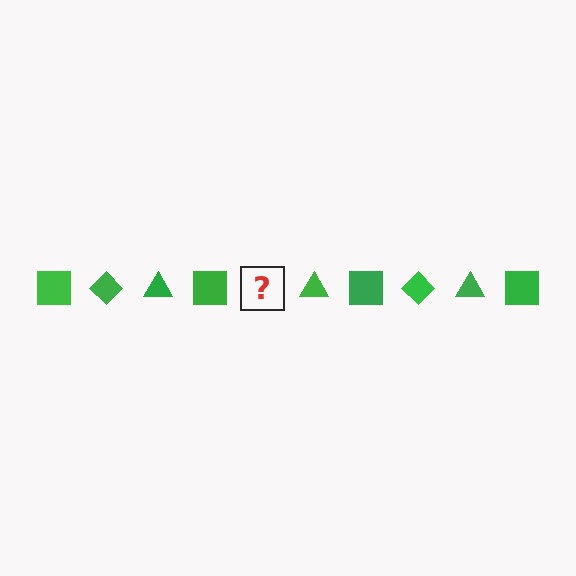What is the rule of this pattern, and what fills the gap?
The rule is that the pattern cycles through square, diamond, triangle shapes in green. The gap should be filled with a green diamond.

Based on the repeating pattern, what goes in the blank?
The blank should be a green diamond.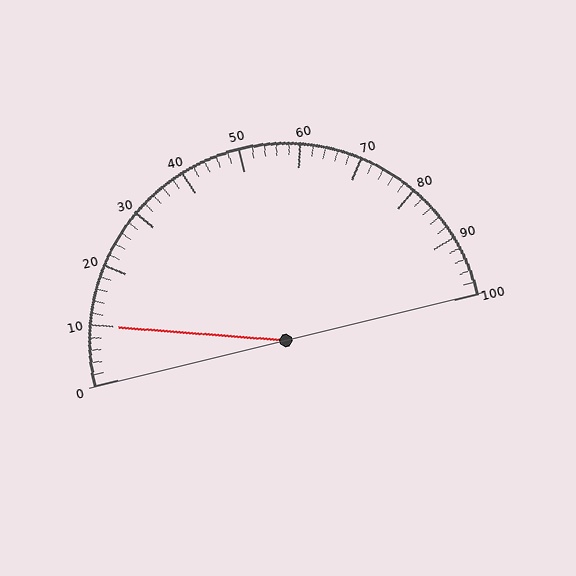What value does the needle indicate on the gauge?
The needle indicates approximately 10.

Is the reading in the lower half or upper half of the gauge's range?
The reading is in the lower half of the range (0 to 100).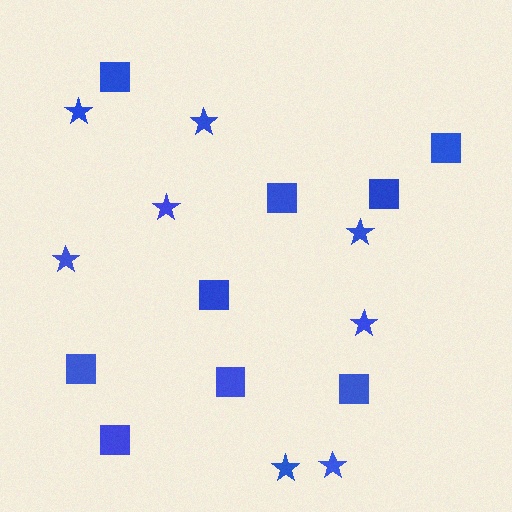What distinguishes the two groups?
There are 2 groups: one group of stars (8) and one group of squares (9).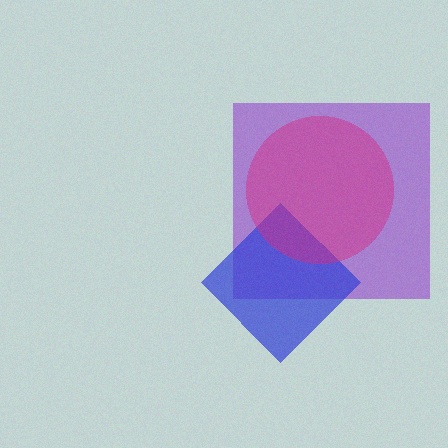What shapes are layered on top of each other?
The layered shapes are: a purple square, a blue diamond, a magenta circle.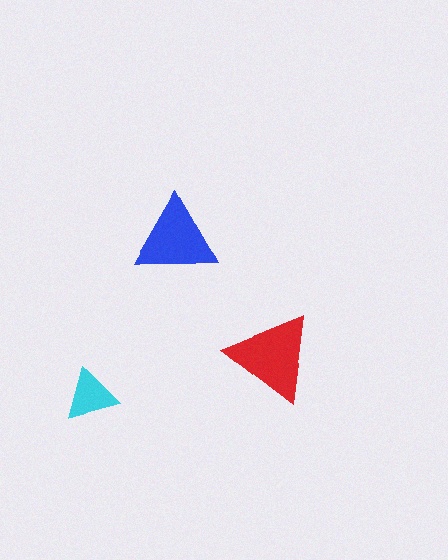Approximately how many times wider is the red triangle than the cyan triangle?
About 1.5 times wider.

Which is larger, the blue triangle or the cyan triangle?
The blue one.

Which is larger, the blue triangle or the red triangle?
The red one.